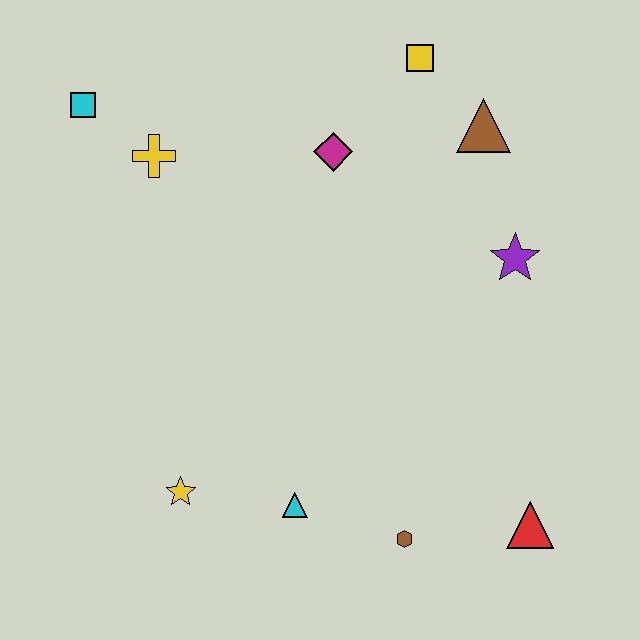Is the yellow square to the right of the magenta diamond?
Yes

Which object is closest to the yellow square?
The brown triangle is closest to the yellow square.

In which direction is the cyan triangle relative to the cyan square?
The cyan triangle is below the cyan square.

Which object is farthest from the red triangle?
The cyan square is farthest from the red triangle.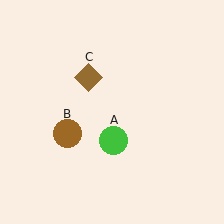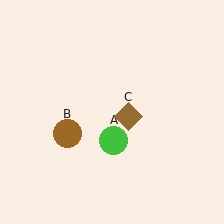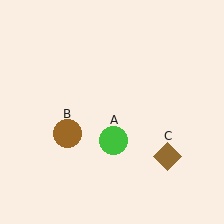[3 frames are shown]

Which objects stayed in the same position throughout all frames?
Green circle (object A) and brown circle (object B) remained stationary.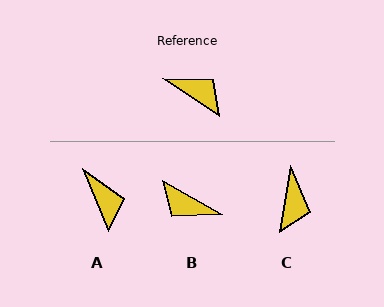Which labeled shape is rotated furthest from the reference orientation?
B, about 176 degrees away.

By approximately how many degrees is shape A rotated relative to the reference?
Approximately 35 degrees clockwise.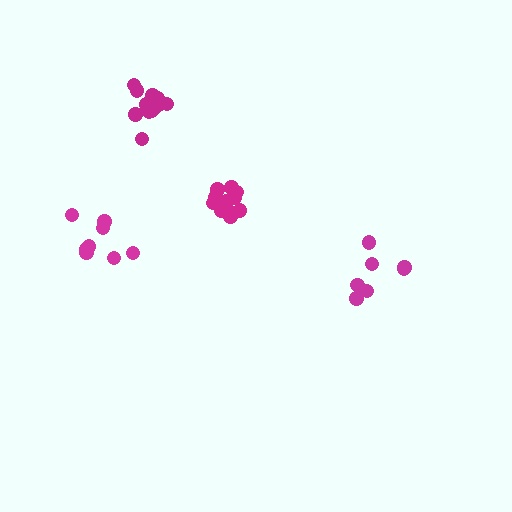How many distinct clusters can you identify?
There are 4 distinct clusters.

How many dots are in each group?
Group 1: 7 dots, Group 2: 11 dots, Group 3: 8 dots, Group 4: 12 dots (38 total).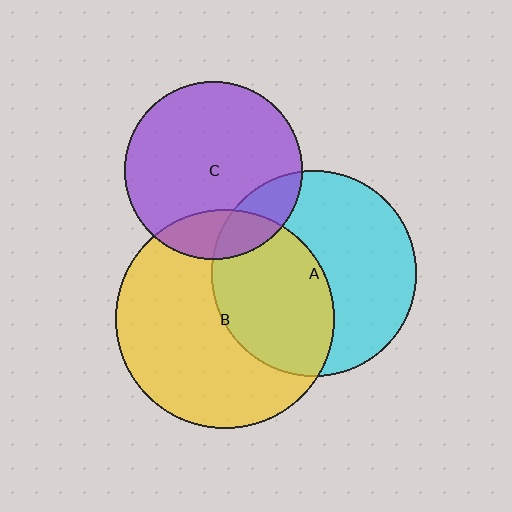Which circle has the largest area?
Circle B (yellow).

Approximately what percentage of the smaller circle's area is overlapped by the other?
Approximately 45%.